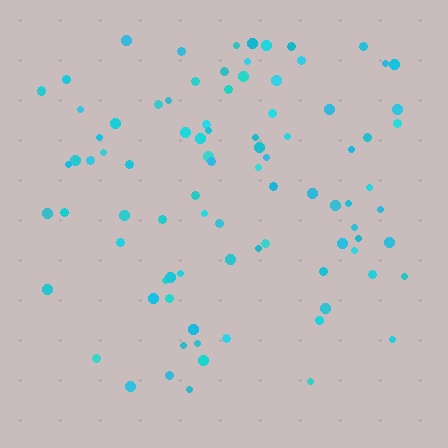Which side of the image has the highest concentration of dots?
The top.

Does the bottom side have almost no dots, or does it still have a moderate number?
Still a moderate number, just noticeably fewer than the top.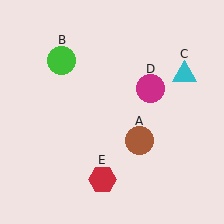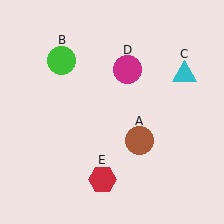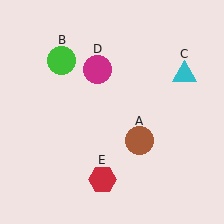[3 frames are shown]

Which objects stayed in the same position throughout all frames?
Brown circle (object A) and green circle (object B) and cyan triangle (object C) and red hexagon (object E) remained stationary.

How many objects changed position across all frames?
1 object changed position: magenta circle (object D).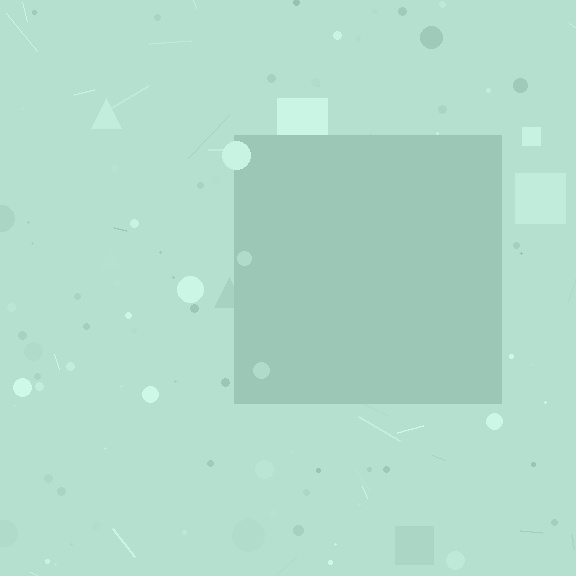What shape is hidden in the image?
A square is hidden in the image.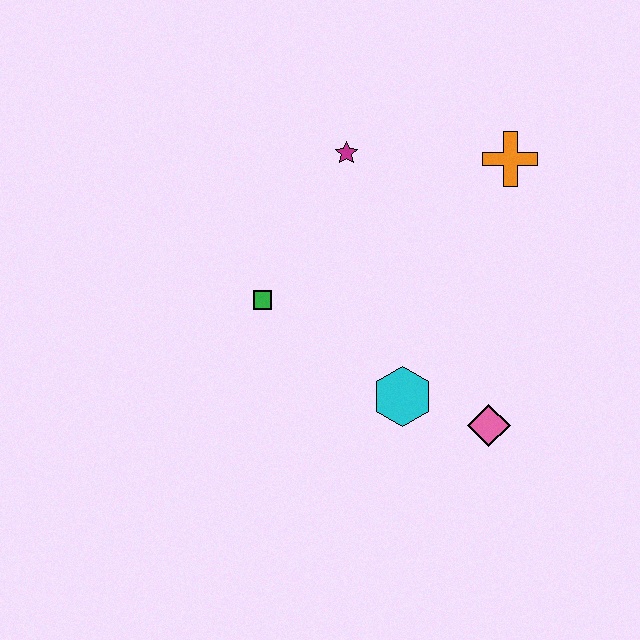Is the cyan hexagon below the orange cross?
Yes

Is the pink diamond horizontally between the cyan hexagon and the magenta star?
No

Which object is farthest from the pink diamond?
The magenta star is farthest from the pink diamond.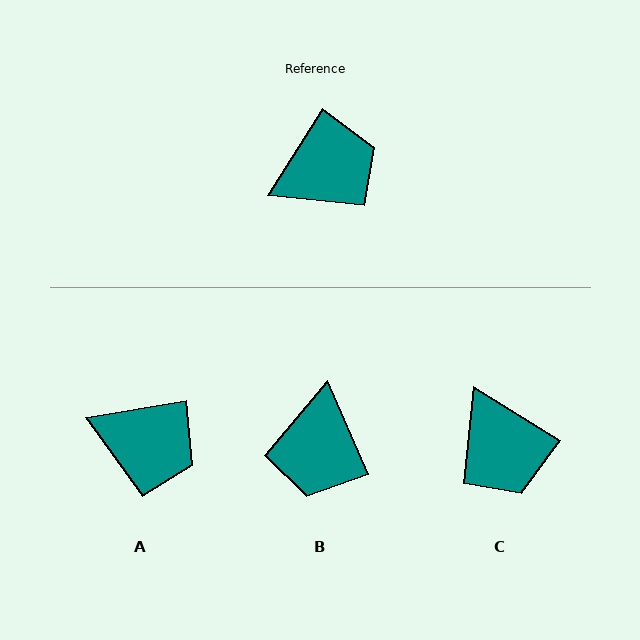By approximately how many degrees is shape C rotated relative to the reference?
Approximately 90 degrees clockwise.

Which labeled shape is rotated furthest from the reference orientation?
B, about 124 degrees away.